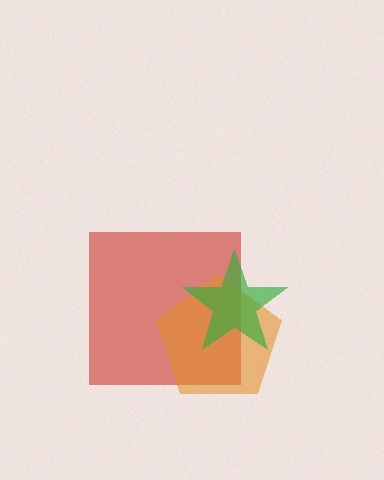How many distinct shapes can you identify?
There are 3 distinct shapes: a red square, an orange pentagon, a green star.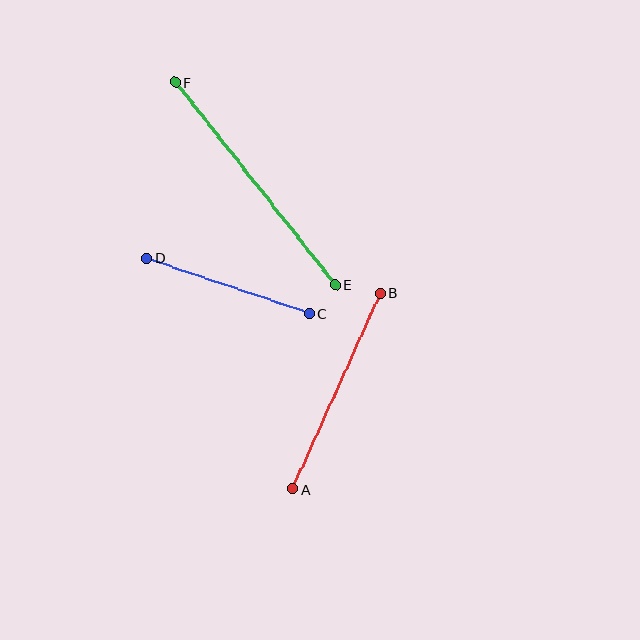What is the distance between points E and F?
The distance is approximately 258 pixels.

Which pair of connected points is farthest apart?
Points E and F are farthest apart.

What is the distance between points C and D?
The distance is approximately 172 pixels.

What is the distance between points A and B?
The distance is approximately 215 pixels.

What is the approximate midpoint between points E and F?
The midpoint is at approximately (255, 184) pixels.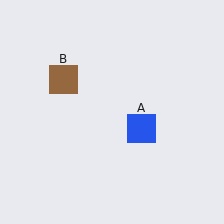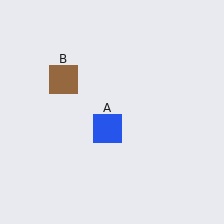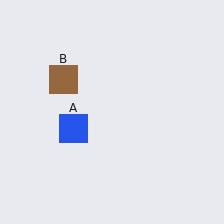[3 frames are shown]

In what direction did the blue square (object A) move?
The blue square (object A) moved left.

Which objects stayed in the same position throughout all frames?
Brown square (object B) remained stationary.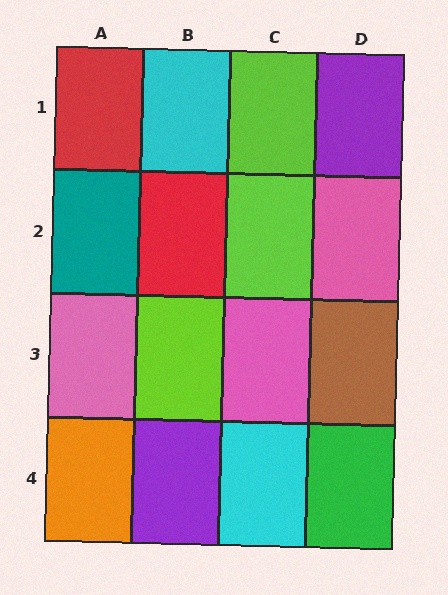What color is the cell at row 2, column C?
Lime.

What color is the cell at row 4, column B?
Purple.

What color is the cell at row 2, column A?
Teal.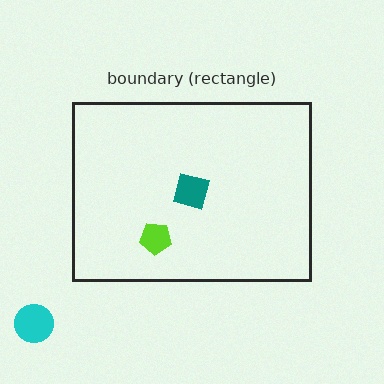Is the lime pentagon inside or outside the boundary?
Inside.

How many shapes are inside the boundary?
2 inside, 1 outside.